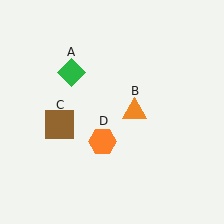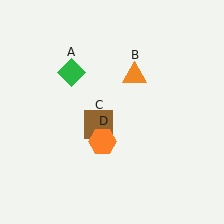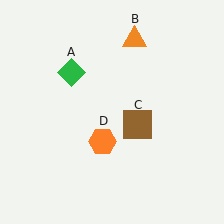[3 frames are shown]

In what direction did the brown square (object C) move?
The brown square (object C) moved right.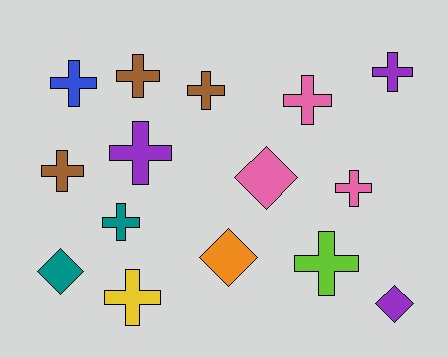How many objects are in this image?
There are 15 objects.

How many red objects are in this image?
There are no red objects.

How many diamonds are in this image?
There are 4 diamonds.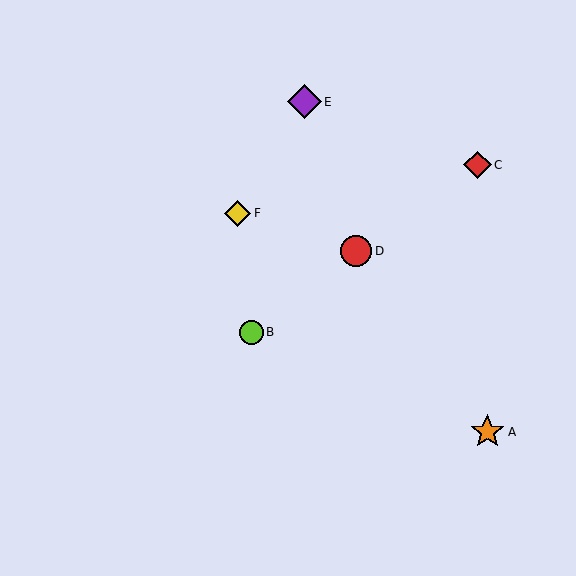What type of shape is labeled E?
Shape E is a purple diamond.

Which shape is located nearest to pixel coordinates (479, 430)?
The orange star (labeled A) at (487, 432) is nearest to that location.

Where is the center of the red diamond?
The center of the red diamond is at (478, 165).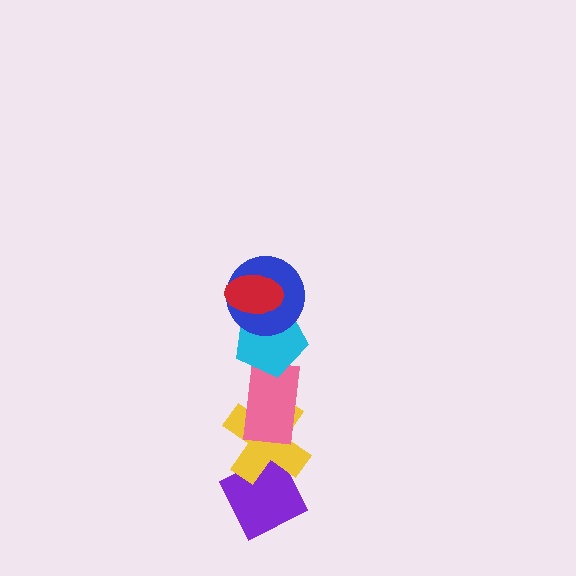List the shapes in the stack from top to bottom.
From top to bottom: the red ellipse, the blue circle, the cyan pentagon, the pink rectangle, the yellow cross, the purple diamond.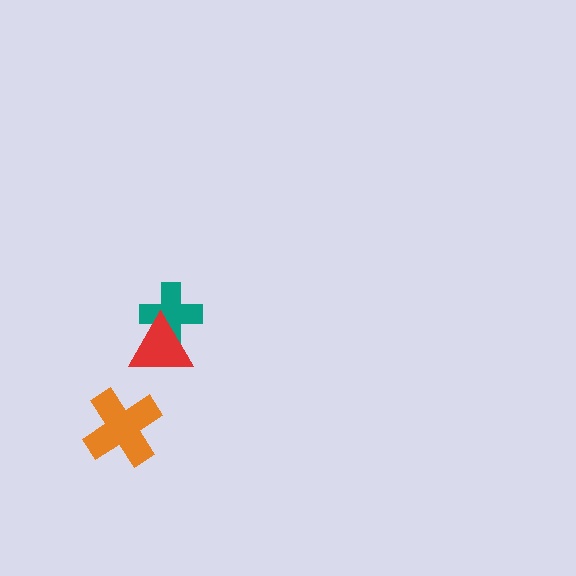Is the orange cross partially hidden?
No, no other shape covers it.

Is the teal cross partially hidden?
Yes, it is partially covered by another shape.